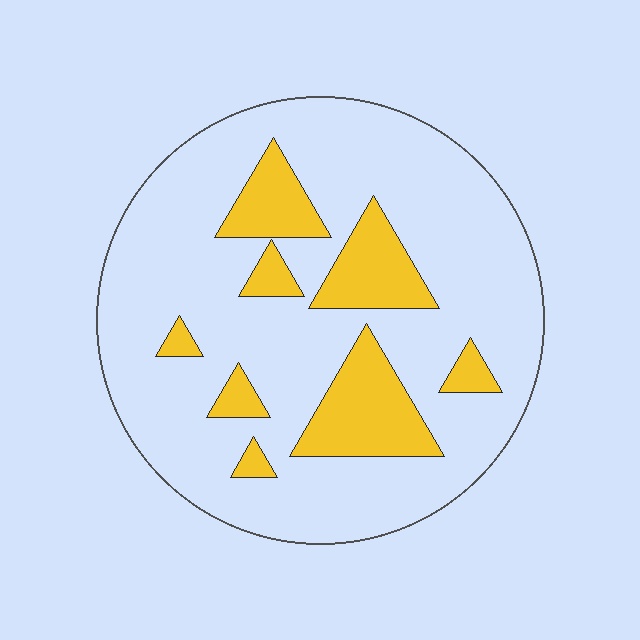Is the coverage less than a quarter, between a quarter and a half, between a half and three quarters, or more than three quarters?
Less than a quarter.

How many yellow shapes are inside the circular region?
8.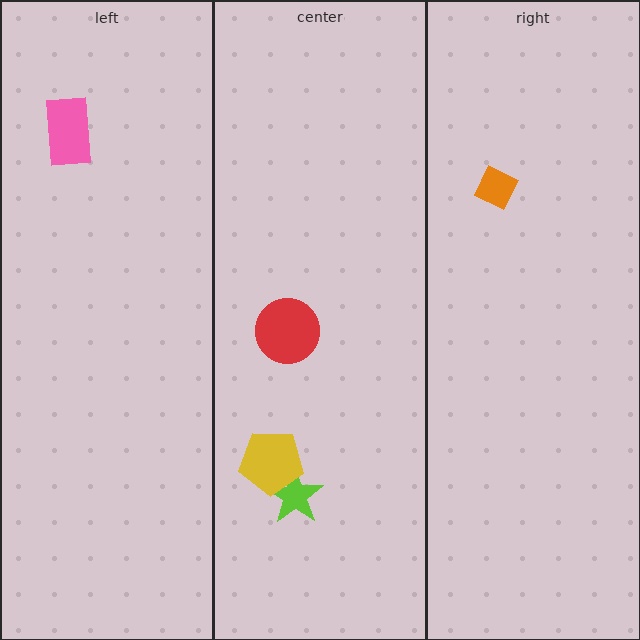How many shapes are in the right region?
1.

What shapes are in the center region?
The lime star, the red circle, the yellow pentagon.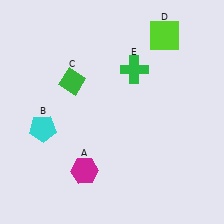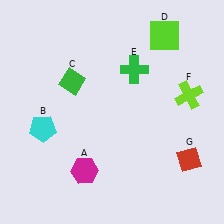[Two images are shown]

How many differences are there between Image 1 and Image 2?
There are 2 differences between the two images.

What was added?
A lime cross (F), a red diamond (G) were added in Image 2.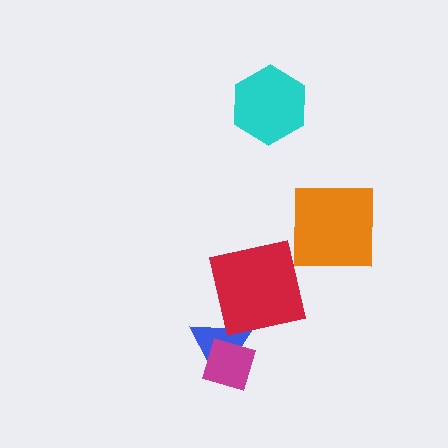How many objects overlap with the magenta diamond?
1 object overlaps with the magenta diamond.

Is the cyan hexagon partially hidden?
No, no other shape covers it.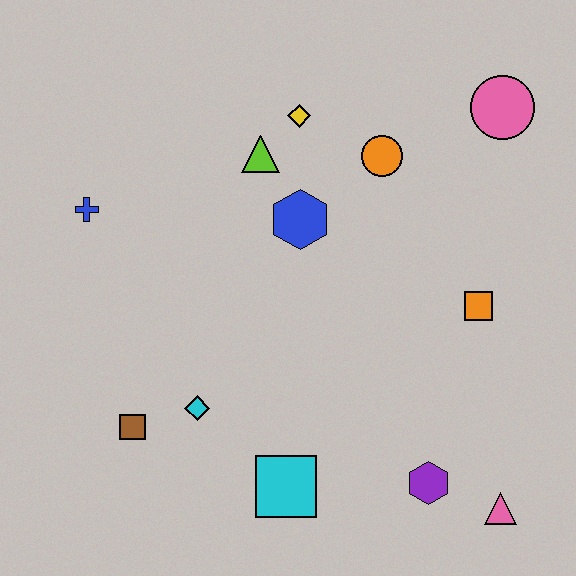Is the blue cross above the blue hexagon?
Yes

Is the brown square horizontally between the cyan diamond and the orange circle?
No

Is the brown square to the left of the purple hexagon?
Yes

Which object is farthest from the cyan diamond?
The pink circle is farthest from the cyan diamond.